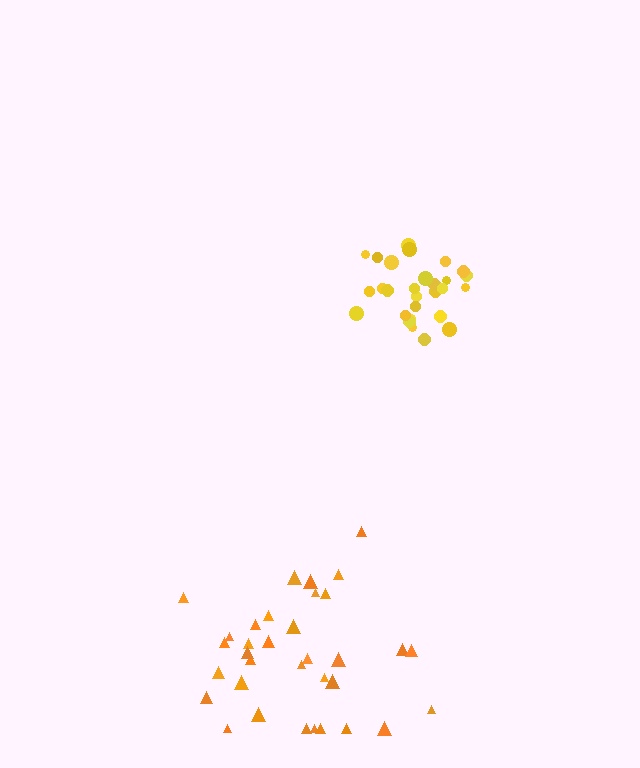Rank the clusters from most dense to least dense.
yellow, orange.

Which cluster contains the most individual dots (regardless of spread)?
Orange (35).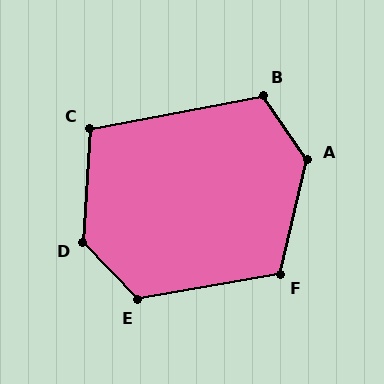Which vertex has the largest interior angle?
D, at approximately 133 degrees.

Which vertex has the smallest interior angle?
C, at approximately 104 degrees.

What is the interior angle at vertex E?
Approximately 124 degrees (obtuse).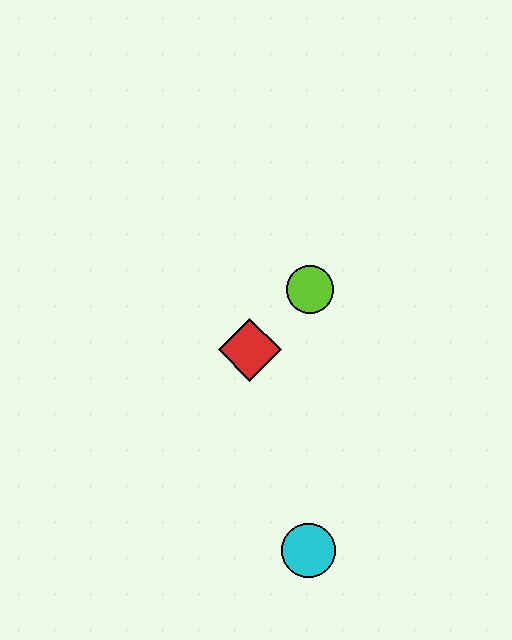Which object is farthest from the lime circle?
The cyan circle is farthest from the lime circle.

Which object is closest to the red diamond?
The lime circle is closest to the red diamond.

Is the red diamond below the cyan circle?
No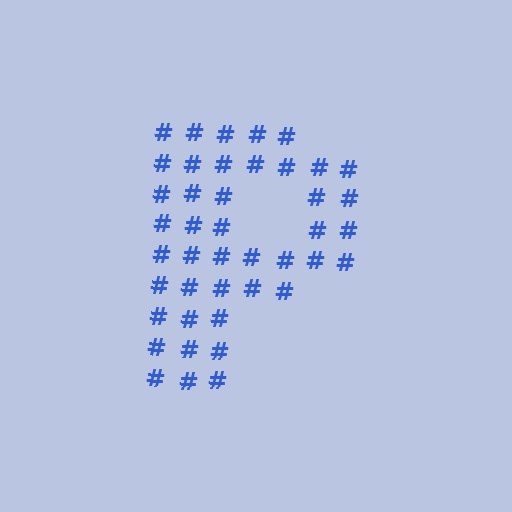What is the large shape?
The large shape is the letter P.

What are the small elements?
The small elements are hash symbols.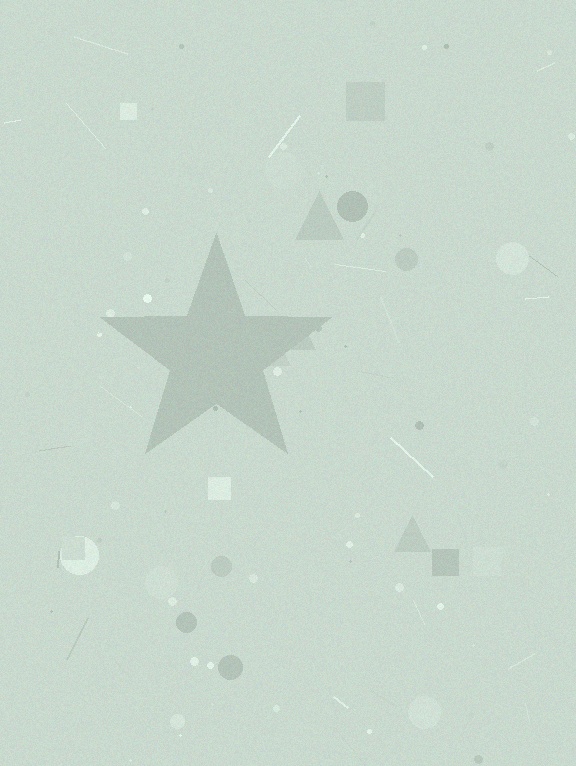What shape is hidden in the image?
A star is hidden in the image.